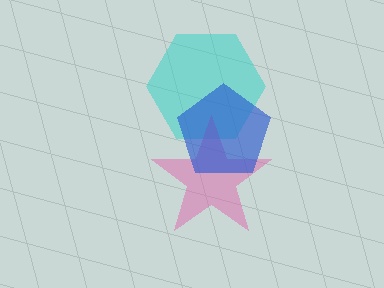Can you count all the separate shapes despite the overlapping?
Yes, there are 3 separate shapes.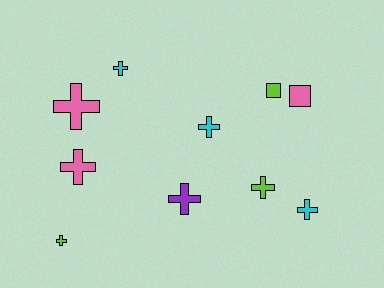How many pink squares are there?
There is 1 pink square.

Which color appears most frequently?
Pink, with 3 objects.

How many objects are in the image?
There are 10 objects.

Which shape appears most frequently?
Cross, with 8 objects.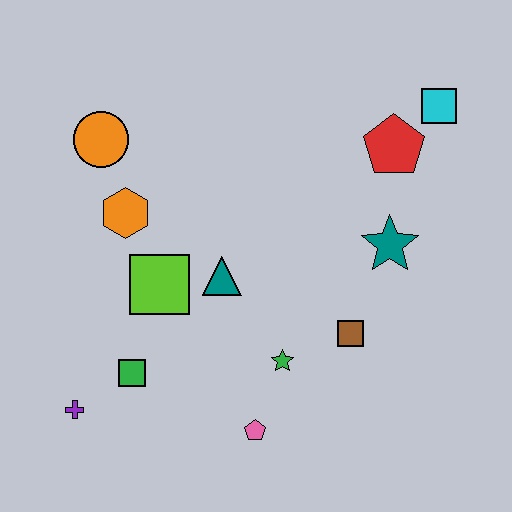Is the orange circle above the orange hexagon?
Yes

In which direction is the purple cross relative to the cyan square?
The purple cross is to the left of the cyan square.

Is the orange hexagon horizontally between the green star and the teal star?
No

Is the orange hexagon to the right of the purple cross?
Yes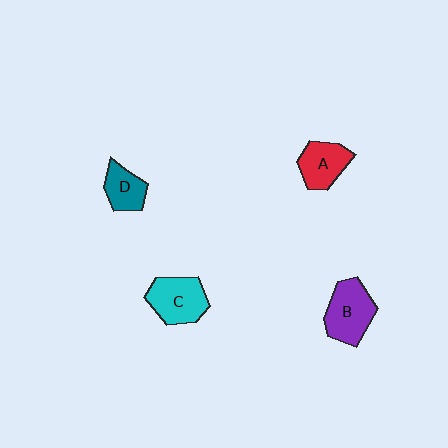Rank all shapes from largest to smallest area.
From largest to smallest: B (purple), C (cyan), A (red), D (teal).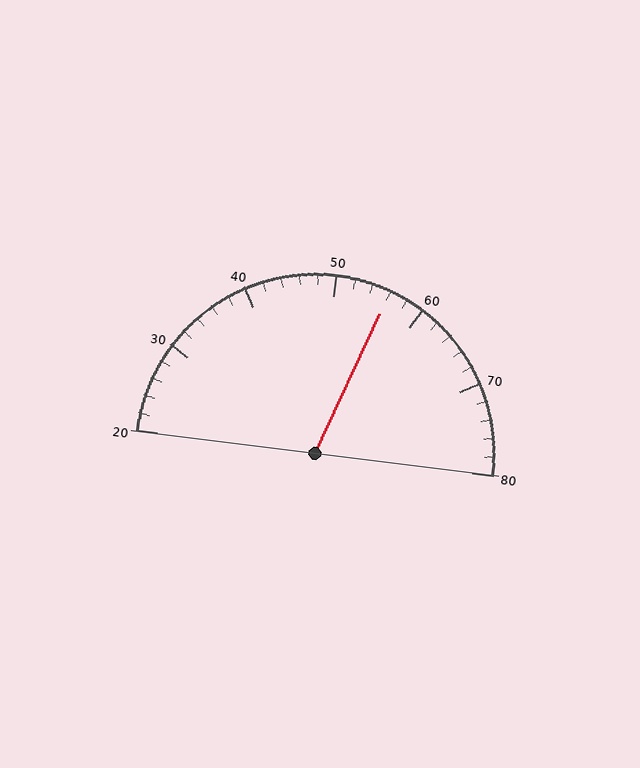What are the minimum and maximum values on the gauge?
The gauge ranges from 20 to 80.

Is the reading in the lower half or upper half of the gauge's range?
The reading is in the upper half of the range (20 to 80).